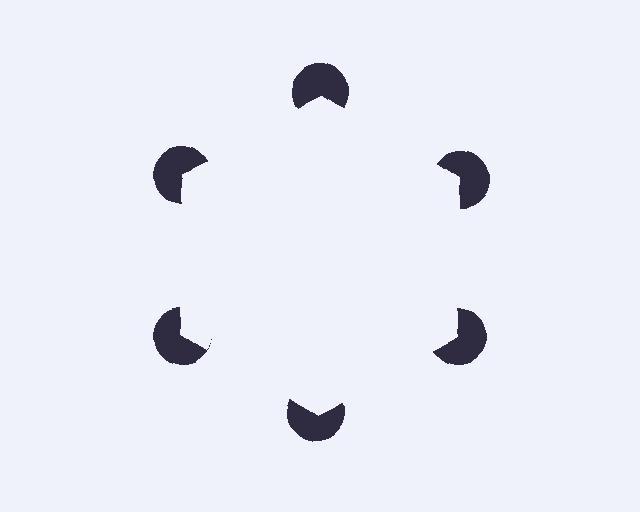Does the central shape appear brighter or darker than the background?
It typically appears slightly brighter than the background, even though no actual brightness change is drawn.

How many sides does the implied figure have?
6 sides.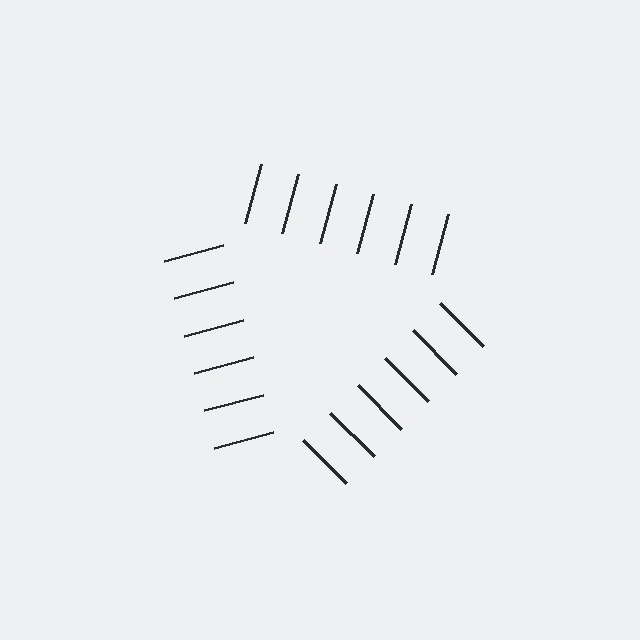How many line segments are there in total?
18 — 6 along each of the 3 edges.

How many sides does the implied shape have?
3 sides — the line-ends trace a triangle.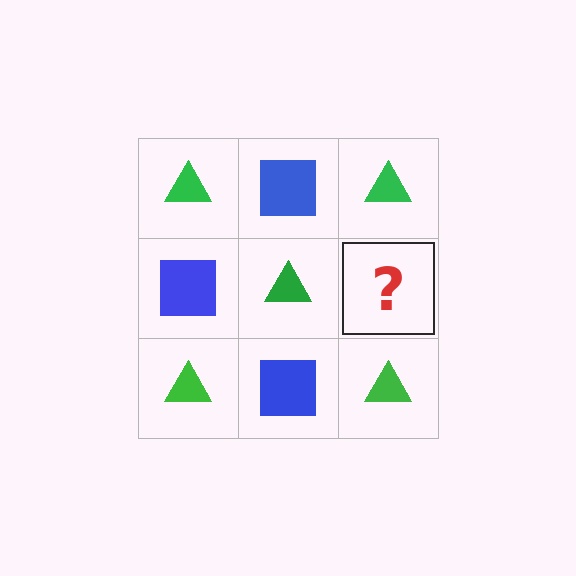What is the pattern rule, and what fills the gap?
The rule is that it alternates green triangle and blue square in a checkerboard pattern. The gap should be filled with a blue square.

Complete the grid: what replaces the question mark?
The question mark should be replaced with a blue square.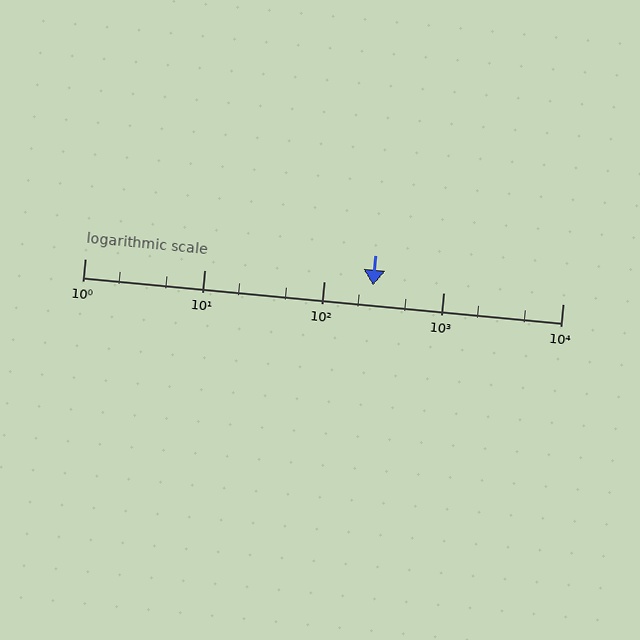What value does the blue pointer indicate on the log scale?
The pointer indicates approximately 260.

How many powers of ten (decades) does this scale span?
The scale spans 4 decades, from 1 to 10000.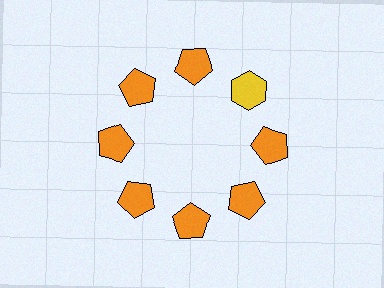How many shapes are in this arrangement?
There are 8 shapes arranged in a ring pattern.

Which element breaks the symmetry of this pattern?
The yellow hexagon at roughly the 2 o'clock position breaks the symmetry. All other shapes are orange pentagons.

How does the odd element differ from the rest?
It differs in both color (yellow instead of orange) and shape (hexagon instead of pentagon).